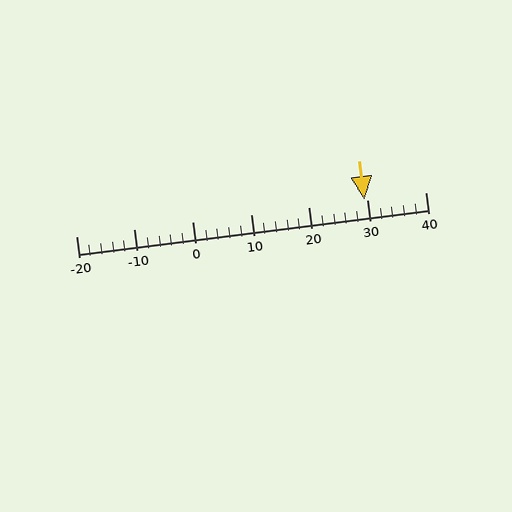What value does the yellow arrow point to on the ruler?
The yellow arrow points to approximately 30.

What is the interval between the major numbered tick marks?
The major tick marks are spaced 10 units apart.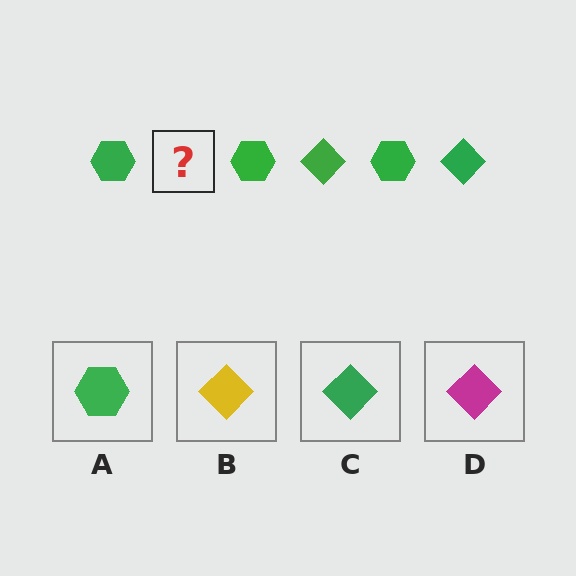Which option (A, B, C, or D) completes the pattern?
C.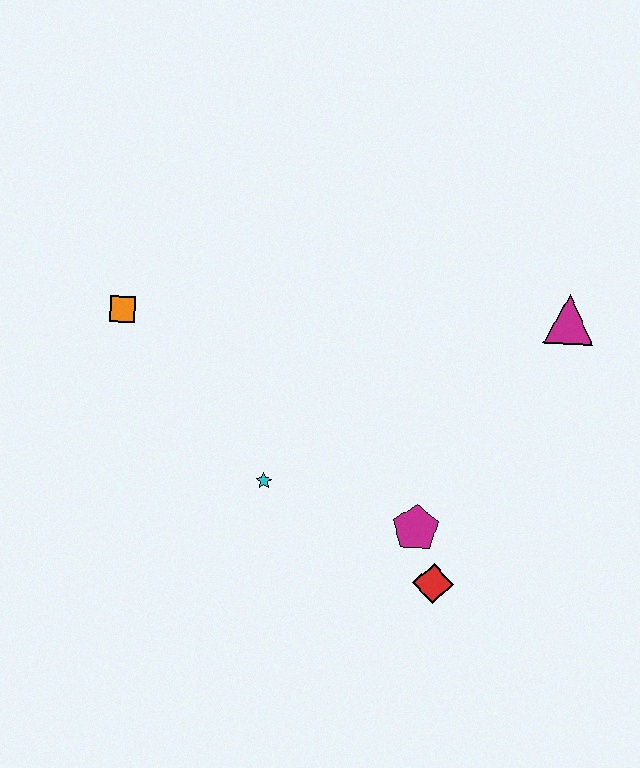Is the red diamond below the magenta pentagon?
Yes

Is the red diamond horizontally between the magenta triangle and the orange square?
Yes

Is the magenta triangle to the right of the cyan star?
Yes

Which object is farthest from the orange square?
The magenta triangle is farthest from the orange square.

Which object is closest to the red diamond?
The magenta pentagon is closest to the red diamond.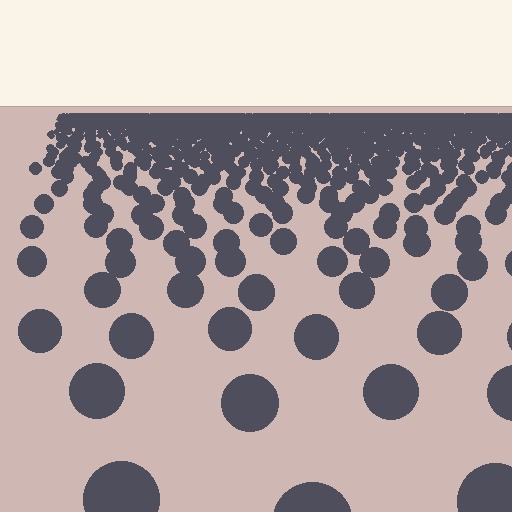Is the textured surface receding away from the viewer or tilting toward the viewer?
The surface is receding away from the viewer. Texture elements get smaller and denser toward the top.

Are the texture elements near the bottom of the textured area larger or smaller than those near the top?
Larger. Near the bottom, elements are closer to the viewer and appear at a bigger on-screen size.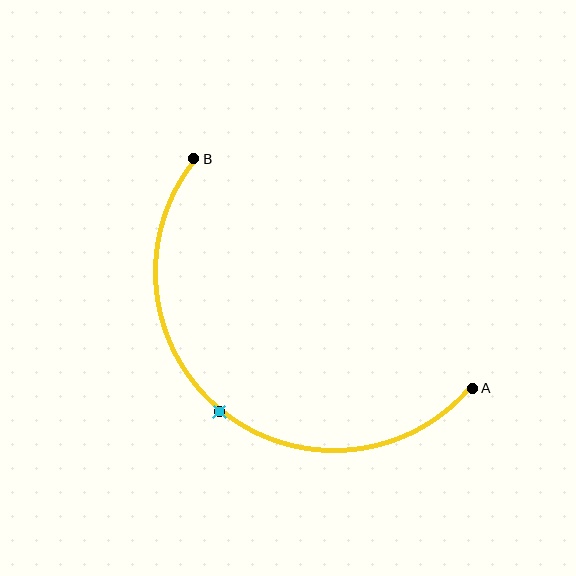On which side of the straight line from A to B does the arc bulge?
The arc bulges below and to the left of the straight line connecting A and B.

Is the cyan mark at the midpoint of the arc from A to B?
Yes. The cyan mark lies on the arc at equal arc-length from both A and B — it is the arc midpoint.